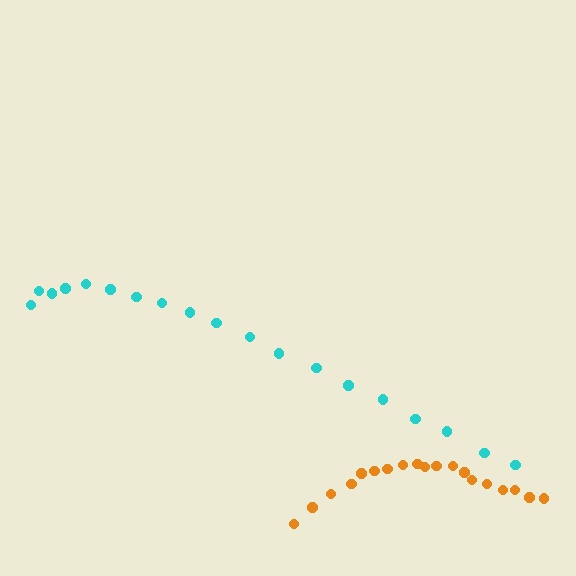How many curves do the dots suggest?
There are 2 distinct paths.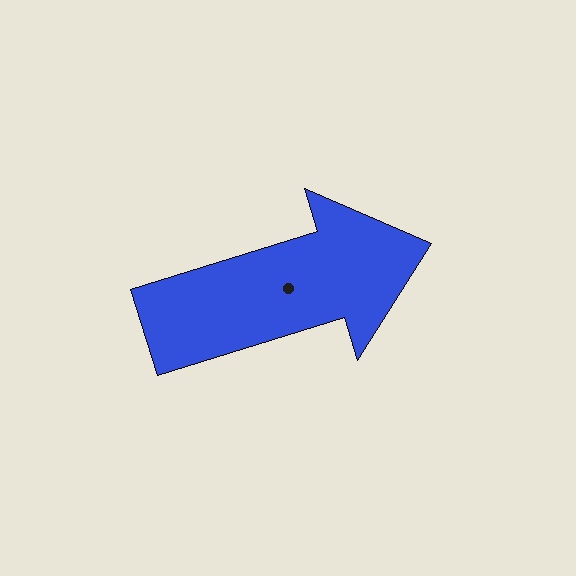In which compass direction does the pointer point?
East.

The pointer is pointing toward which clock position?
Roughly 2 o'clock.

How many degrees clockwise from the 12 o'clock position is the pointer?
Approximately 73 degrees.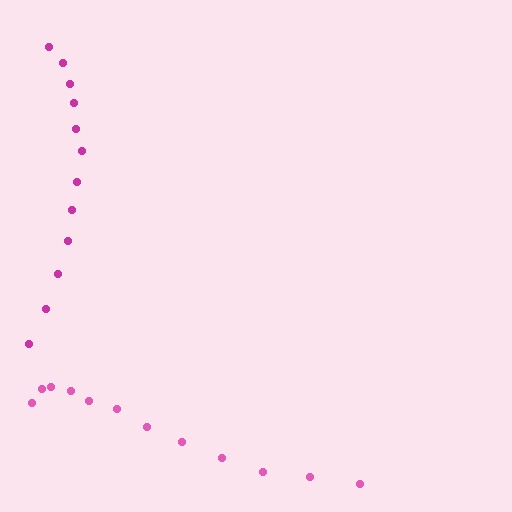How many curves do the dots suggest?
There are 2 distinct paths.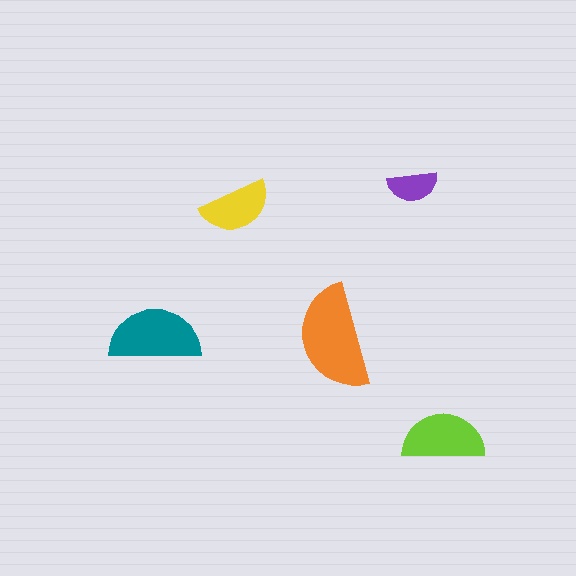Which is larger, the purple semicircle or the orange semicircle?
The orange one.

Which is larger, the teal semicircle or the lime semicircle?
The teal one.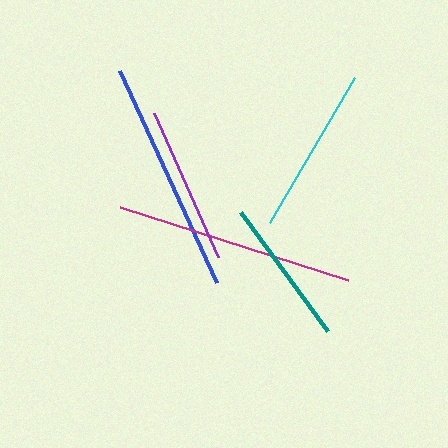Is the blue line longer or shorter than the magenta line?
The magenta line is longer than the blue line.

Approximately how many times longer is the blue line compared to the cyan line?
The blue line is approximately 1.4 times the length of the cyan line.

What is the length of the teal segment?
The teal segment is approximately 147 pixels long.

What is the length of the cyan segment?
The cyan segment is approximately 168 pixels long.